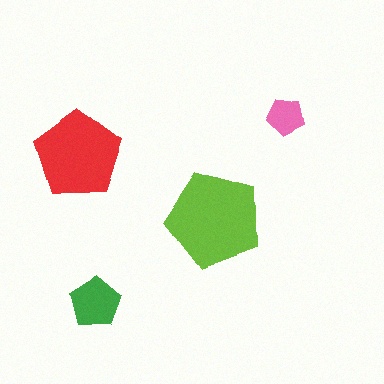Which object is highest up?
The pink pentagon is topmost.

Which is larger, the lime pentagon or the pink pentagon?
The lime one.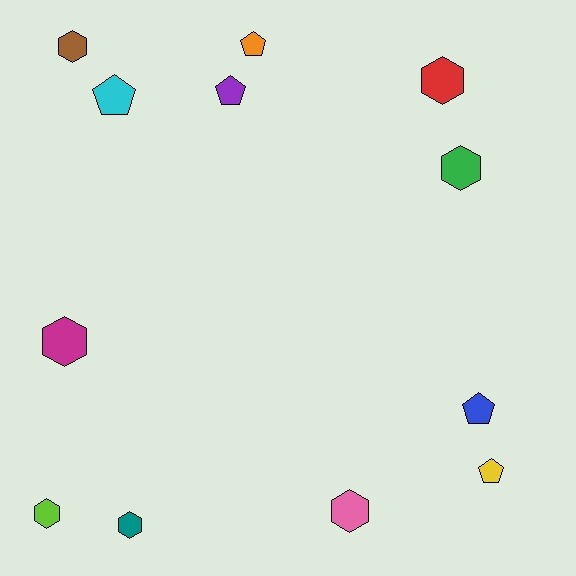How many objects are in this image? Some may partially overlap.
There are 12 objects.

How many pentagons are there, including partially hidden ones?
There are 5 pentagons.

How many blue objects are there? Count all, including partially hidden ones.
There is 1 blue object.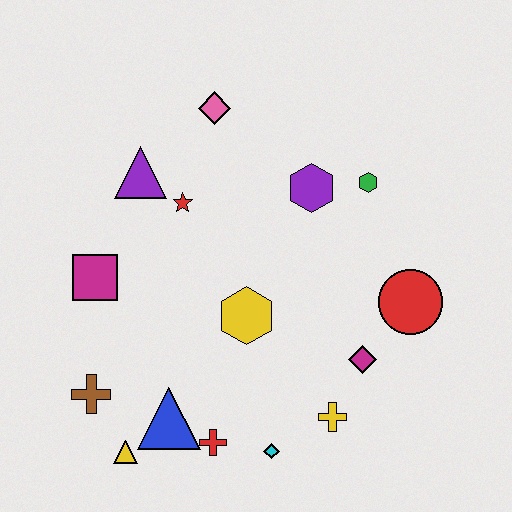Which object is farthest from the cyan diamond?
The pink diamond is farthest from the cyan diamond.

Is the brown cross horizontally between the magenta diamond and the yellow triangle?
No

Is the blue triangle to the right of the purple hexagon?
No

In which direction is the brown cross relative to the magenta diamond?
The brown cross is to the left of the magenta diamond.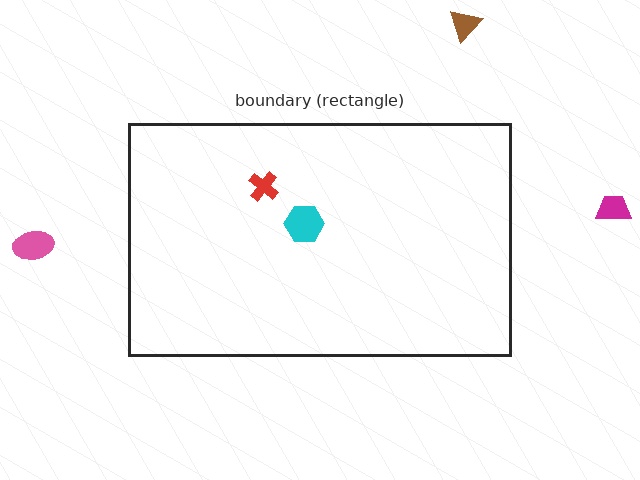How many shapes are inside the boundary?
2 inside, 3 outside.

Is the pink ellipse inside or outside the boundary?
Outside.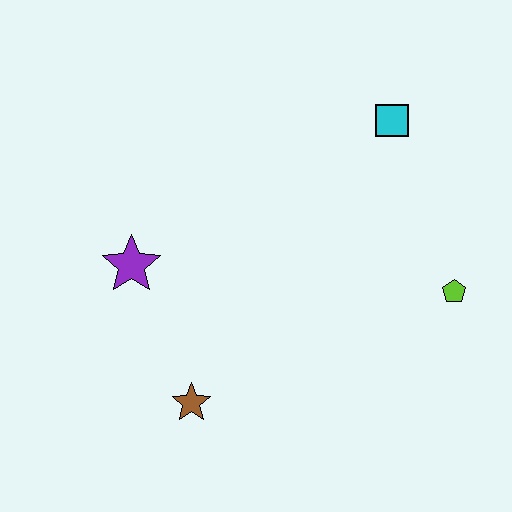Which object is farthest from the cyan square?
The brown star is farthest from the cyan square.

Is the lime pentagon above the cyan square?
No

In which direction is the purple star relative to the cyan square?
The purple star is to the left of the cyan square.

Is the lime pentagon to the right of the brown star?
Yes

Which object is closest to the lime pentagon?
The cyan square is closest to the lime pentagon.